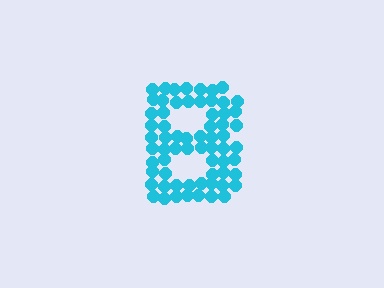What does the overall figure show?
The overall figure shows the letter B.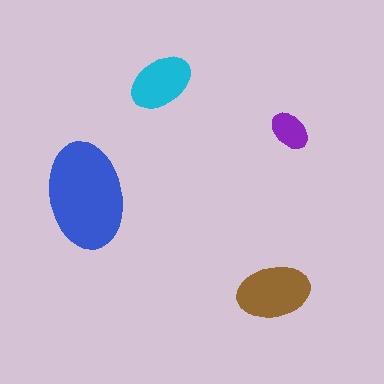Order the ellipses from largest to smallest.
the blue one, the brown one, the cyan one, the purple one.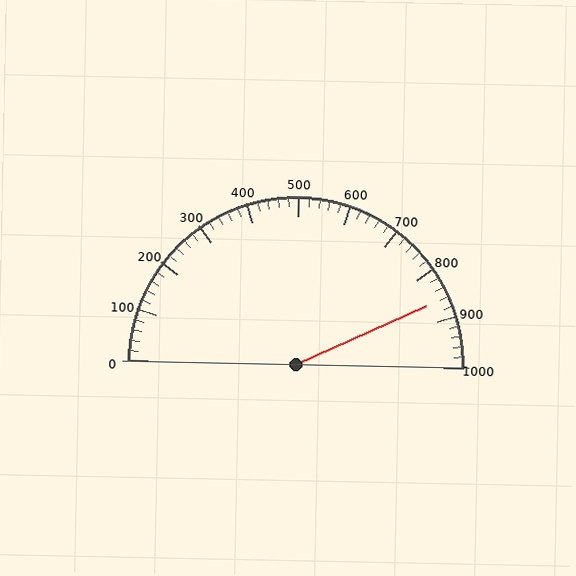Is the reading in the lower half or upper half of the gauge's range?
The reading is in the upper half of the range (0 to 1000).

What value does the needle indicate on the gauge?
The needle indicates approximately 860.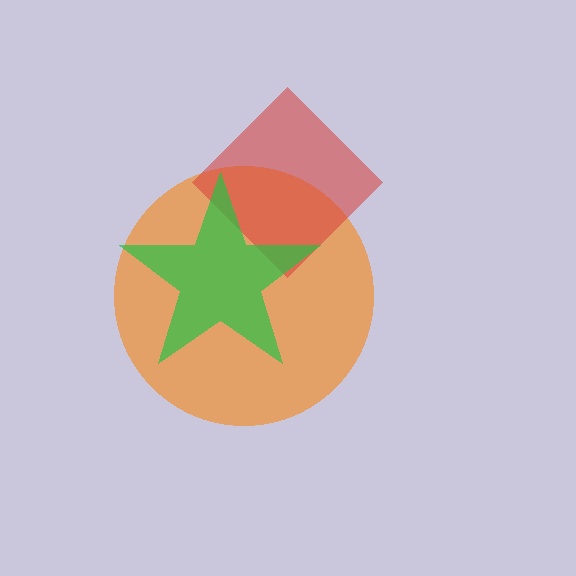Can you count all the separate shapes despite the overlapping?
Yes, there are 3 separate shapes.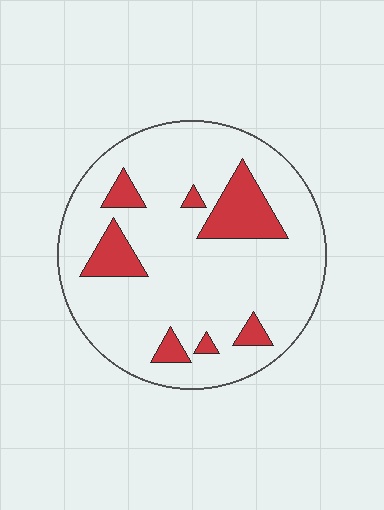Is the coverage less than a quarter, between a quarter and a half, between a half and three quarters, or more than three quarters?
Less than a quarter.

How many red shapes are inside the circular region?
7.